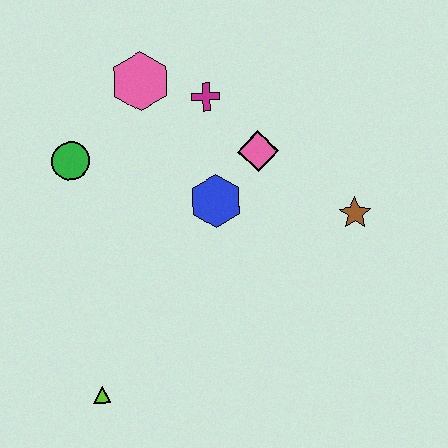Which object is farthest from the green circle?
The brown star is farthest from the green circle.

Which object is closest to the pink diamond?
The blue hexagon is closest to the pink diamond.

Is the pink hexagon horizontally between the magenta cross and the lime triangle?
Yes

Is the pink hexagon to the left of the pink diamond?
Yes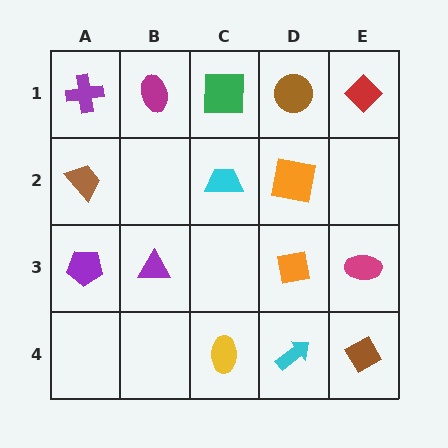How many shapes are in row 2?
3 shapes.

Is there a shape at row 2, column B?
No, that cell is empty.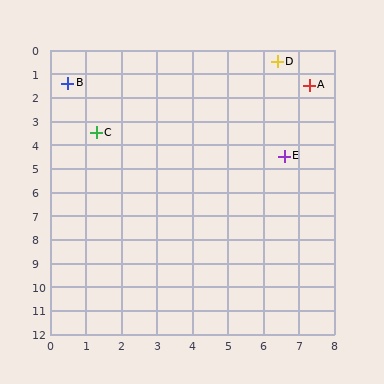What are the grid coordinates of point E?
Point E is at approximately (6.6, 4.5).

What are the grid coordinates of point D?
Point D is at approximately (6.4, 0.5).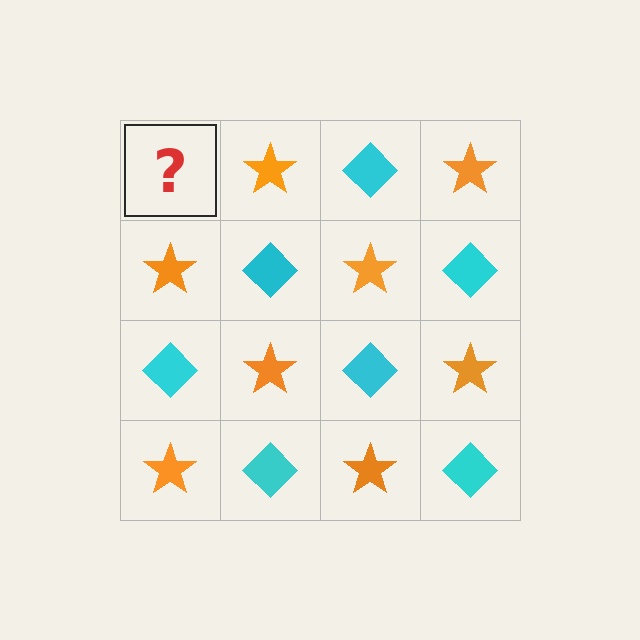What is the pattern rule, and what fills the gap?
The rule is that it alternates cyan diamond and orange star in a checkerboard pattern. The gap should be filled with a cyan diamond.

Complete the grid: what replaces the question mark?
The question mark should be replaced with a cyan diamond.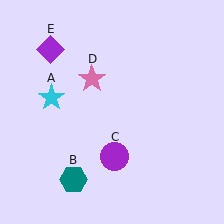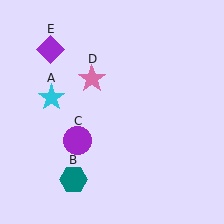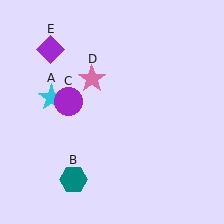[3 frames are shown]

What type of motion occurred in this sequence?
The purple circle (object C) rotated clockwise around the center of the scene.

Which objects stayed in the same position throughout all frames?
Cyan star (object A) and teal hexagon (object B) and pink star (object D) and purple diamond (object E) remained stationary.